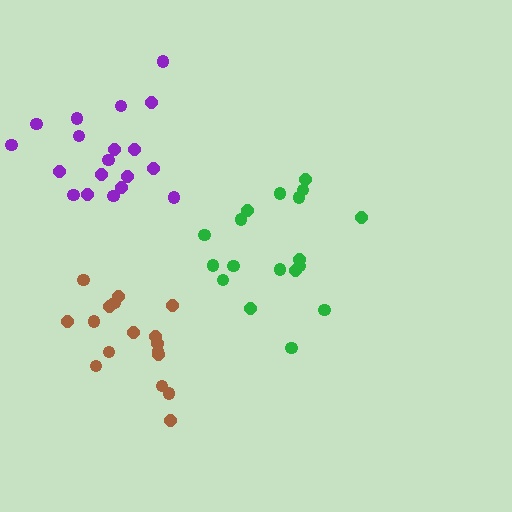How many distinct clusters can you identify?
There are 3 distinct clusters.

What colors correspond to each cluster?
The clusters are colored: brown, purple, green.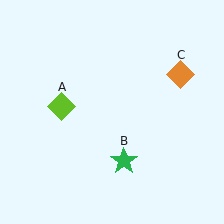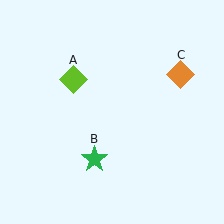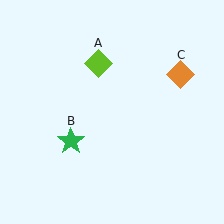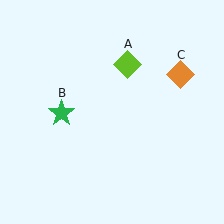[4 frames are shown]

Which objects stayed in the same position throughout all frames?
Orange diamond (object C) remained stationary.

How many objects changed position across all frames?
2 objects changed position: lime diamond (object A), green star (object B).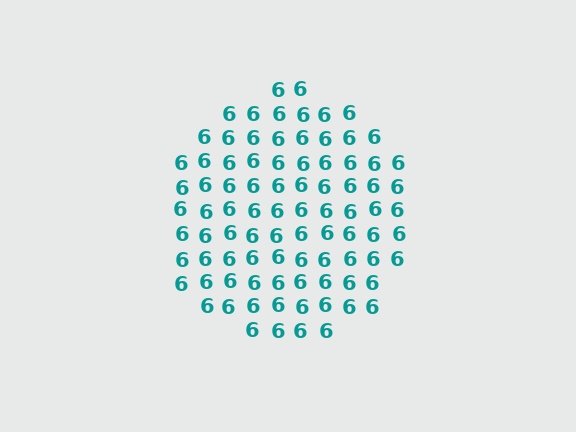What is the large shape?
The large shape is a circle.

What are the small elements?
The small elements are digit 6's.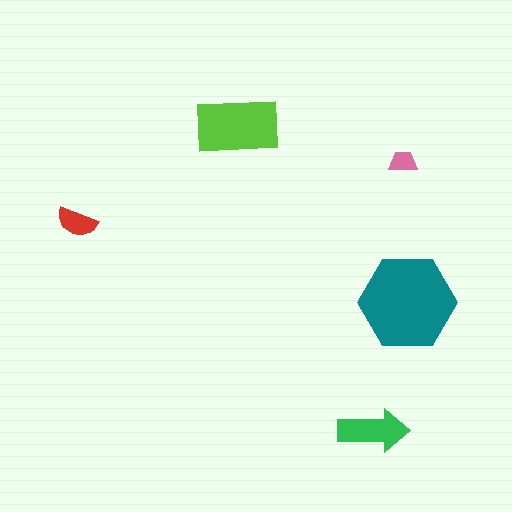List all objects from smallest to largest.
The pink trapezoid, the red semicircle, the green arrow, the lime rectangle, the teal hexagon.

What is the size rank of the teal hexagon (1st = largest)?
1st.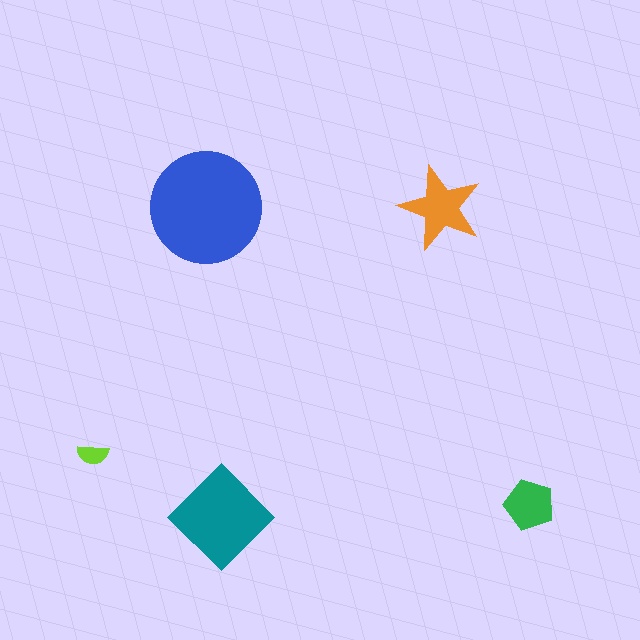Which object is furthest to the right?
The green pentagon is rightmost.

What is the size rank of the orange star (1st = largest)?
3rd.